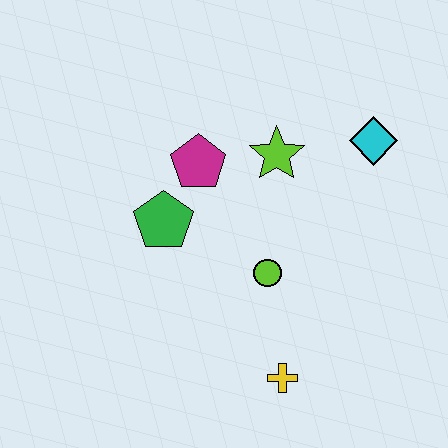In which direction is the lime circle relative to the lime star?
The lime circle is below the lime star.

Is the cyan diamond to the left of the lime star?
No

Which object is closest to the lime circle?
The yellow cross is closest to the lime circle.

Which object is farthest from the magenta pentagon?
The yellow cross is farthest from the magenta pentagon.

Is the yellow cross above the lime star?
No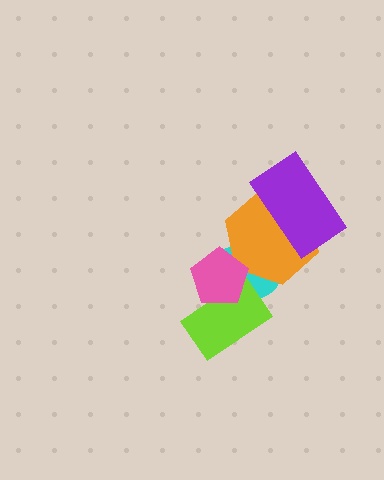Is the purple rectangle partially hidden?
No, no other shape covers it.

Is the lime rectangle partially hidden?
Yes, it is partially covered by another shape.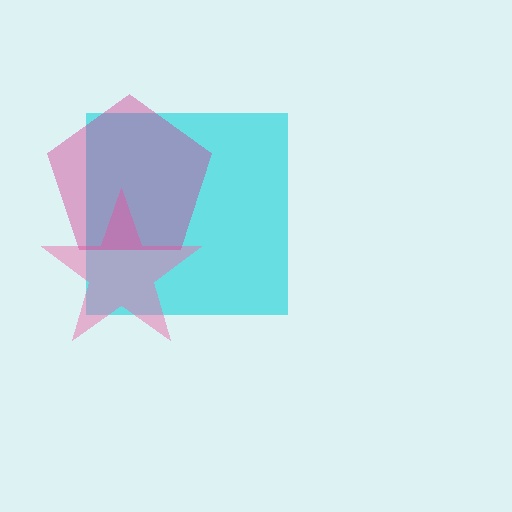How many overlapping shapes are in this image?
There are 3 overlapping shapes in the image.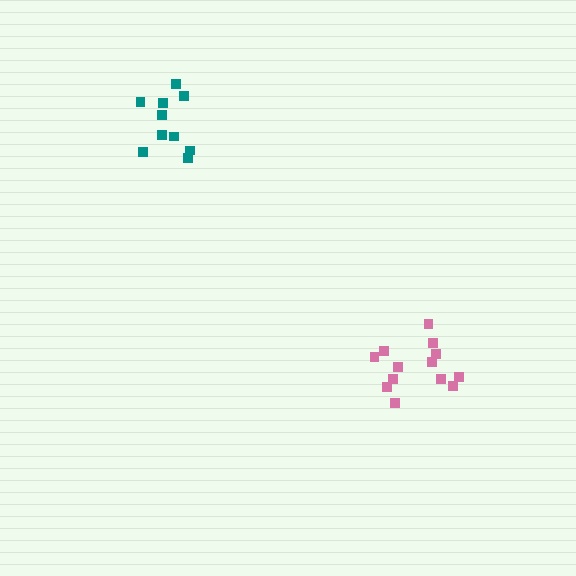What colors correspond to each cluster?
The clusters are colored: pink, teal.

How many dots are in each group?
Group 1: 13 dots, Group 2: 10 dots (23 total).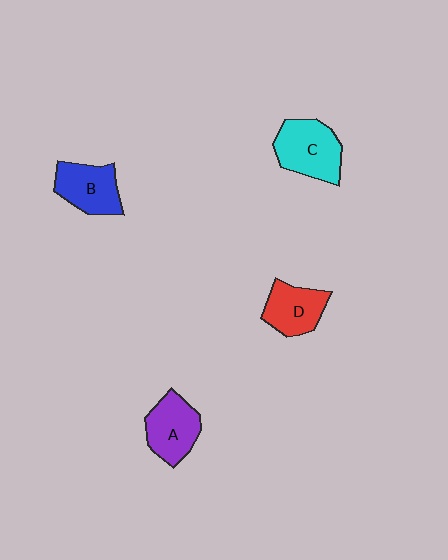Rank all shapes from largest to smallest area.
From largest to smallest: C (cyan), A (purple), B (blue), D (red).